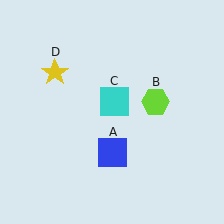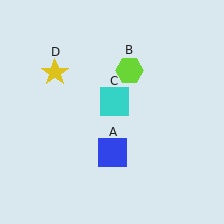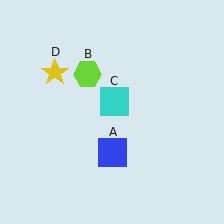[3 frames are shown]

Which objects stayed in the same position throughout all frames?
Blue square (object A) and cyan square (object C) and yellow star (object D) remained stationary.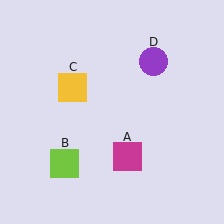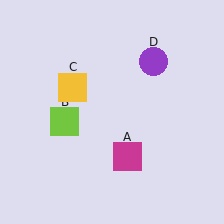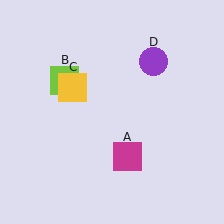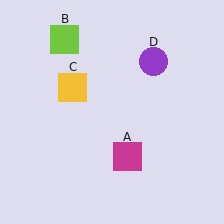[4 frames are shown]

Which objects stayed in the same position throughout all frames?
Magenta square (object A) and yellow square (object C) and purple circle (object D) remained stationary.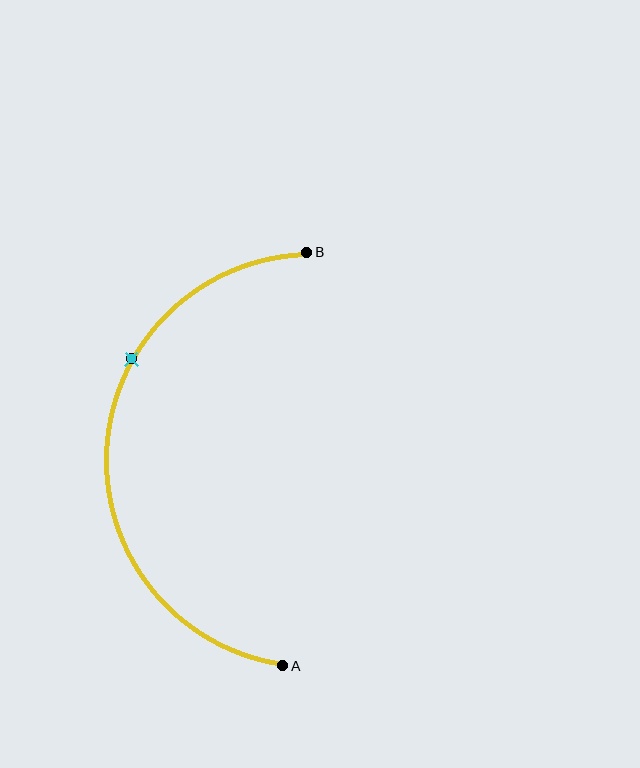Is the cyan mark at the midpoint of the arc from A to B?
No. The cyan mark lies on the arc but is closer to endpoint B. The arc midpoint would be at the point on the curve equidistant along the arc from both A and B.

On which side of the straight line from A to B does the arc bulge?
The arc bulges to the left of the straight line connecting A and B.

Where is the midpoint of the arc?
The arc midpoint is the point on the curve farthest from the straight line joining A and B. It sits to the left of that line.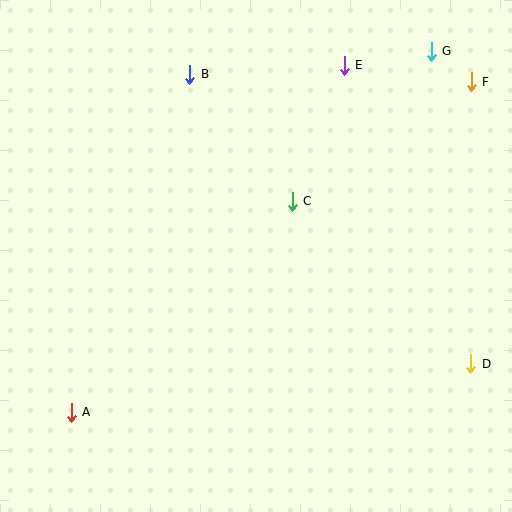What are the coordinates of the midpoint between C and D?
The midpoint between C and D is at (382, 282).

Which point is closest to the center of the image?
Point C at (292, 201) is closest to the center.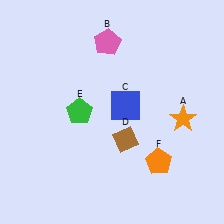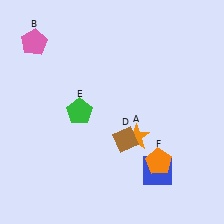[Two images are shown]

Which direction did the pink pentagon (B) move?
The pink pentagon (B) moved left.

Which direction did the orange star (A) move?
The orange star (A) moved left.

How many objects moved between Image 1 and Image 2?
3 objects moved between the two images.